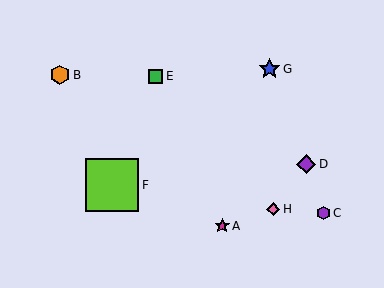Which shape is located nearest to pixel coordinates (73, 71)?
The orange hexagon (labeled B) at (60, 75) is nearest to that location.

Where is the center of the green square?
The center of the green square is at (156, 76).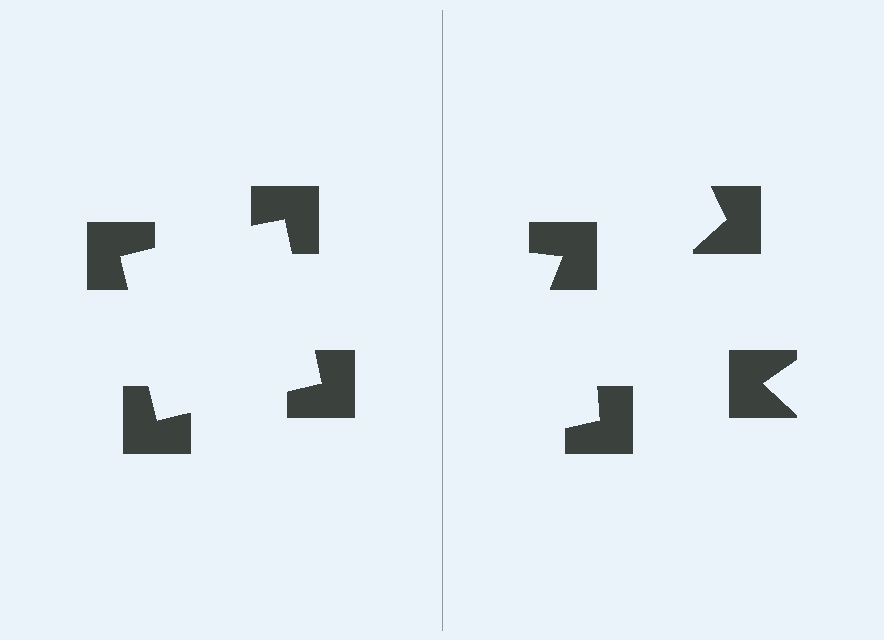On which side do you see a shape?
An illusory square appears on the left side. On the right side the wedge cuts are rotated, so no coherent shape forms.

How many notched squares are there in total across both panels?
8 — 4 on each side.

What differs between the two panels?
The notched squares are positioned identically on both sides; only the wedge orientations differ. On the left they align to a square; on the right they are misaligned.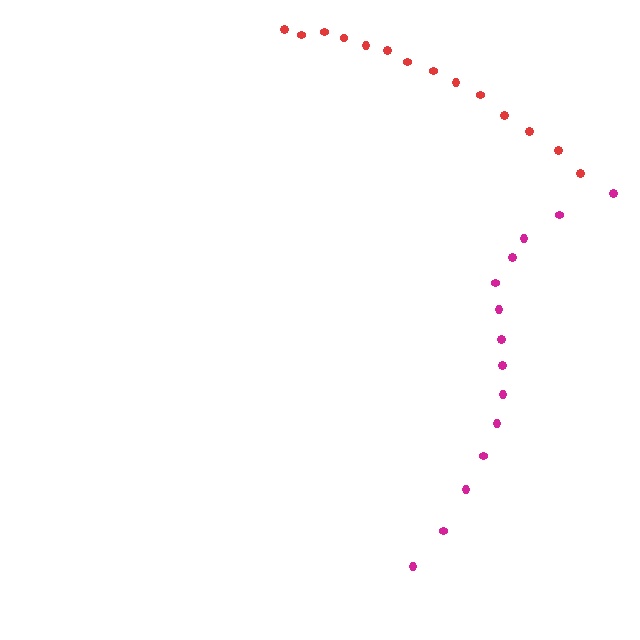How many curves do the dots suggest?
There are 2 distinct paths.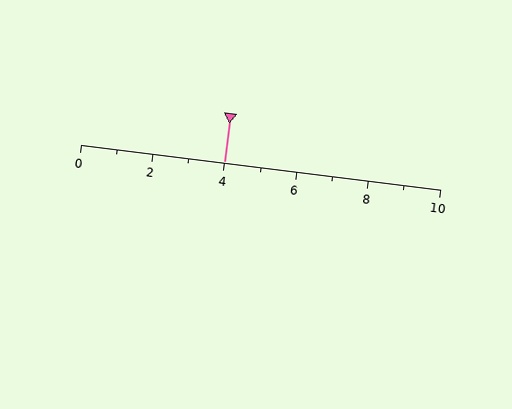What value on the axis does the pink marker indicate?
The marker indicates approximately 4.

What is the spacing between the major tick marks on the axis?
The major ticks are spaced 2 apart.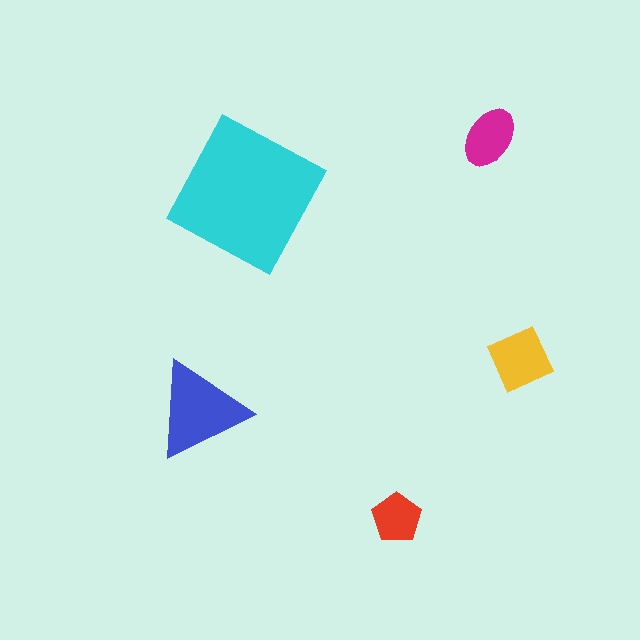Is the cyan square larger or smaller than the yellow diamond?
Larger.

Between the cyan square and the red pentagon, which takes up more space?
The cyan square.